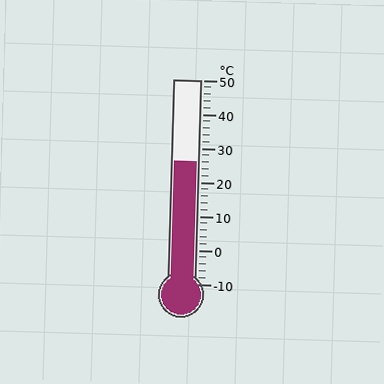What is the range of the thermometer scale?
The thermometer scale ranges from -10°C to 50°C.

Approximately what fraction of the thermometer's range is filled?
The thermometer is filled to approximately 60% of its range.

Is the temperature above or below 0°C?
The temperature is above 0°C.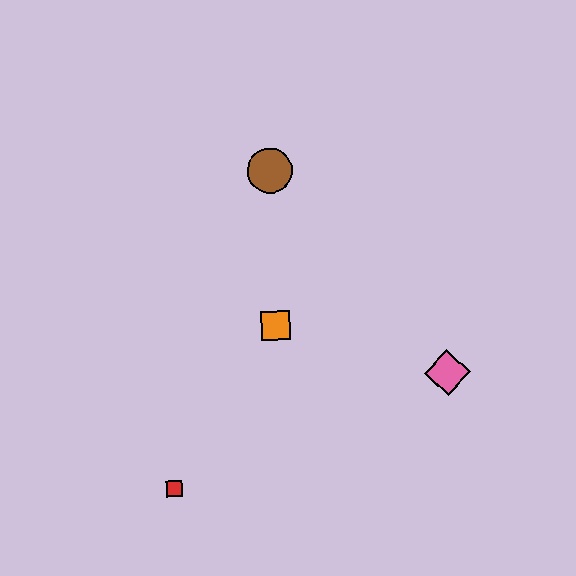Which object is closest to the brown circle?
The orange square is closest to the brown circle.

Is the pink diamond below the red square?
No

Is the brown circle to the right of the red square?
Yes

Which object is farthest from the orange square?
The red square is farthest from the orange square.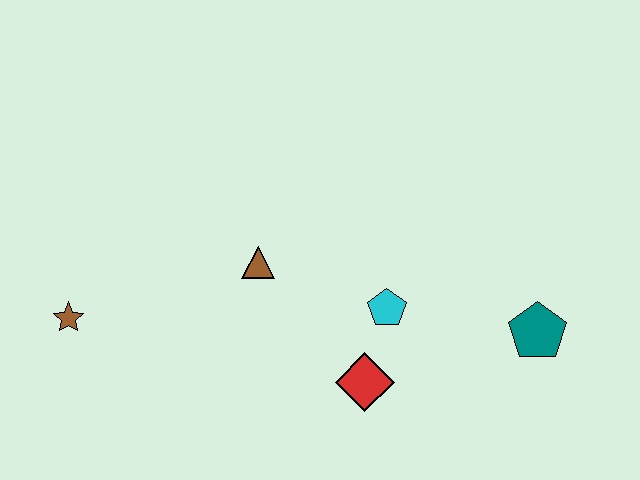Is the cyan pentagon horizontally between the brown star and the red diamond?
No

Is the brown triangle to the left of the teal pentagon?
Yes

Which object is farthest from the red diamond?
The brown star is farthest from the red diamond.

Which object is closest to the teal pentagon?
The cyan pentagon is closest to the teal pentagon.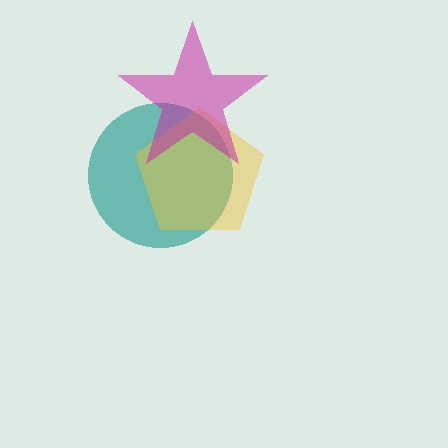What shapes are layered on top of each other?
The layered shapes are: a teal circle, a yellow pentagon, a magenta star.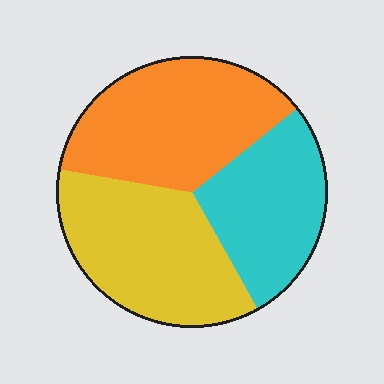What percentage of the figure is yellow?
Yellow covers 36% of the figure.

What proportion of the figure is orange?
Orange covers roughly 35% of the figure.